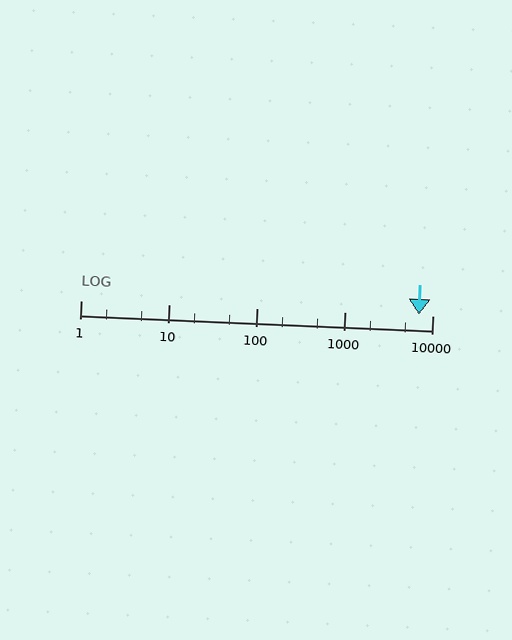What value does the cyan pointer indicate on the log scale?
The pointer indicates approximately 7000.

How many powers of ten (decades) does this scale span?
The scale spans 4 decades, from 1 to 10000.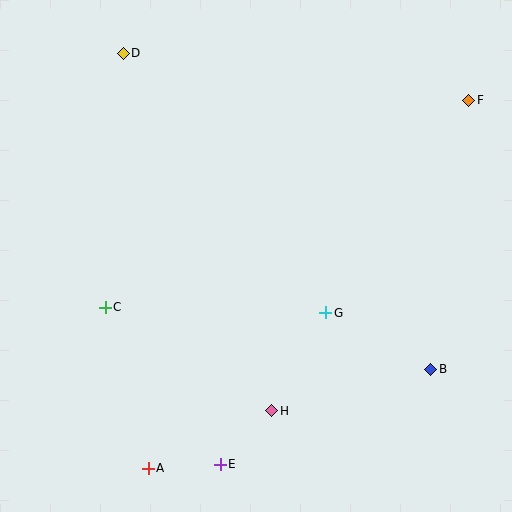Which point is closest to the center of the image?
Point G at (326, 313) is closest to the center.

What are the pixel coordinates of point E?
Point E is at (220, 464).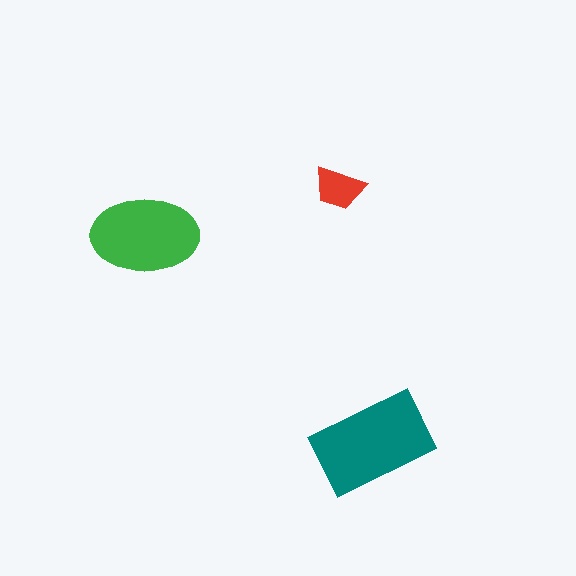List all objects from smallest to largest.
The red trapezoid, the green ellipse, the teal rectangle.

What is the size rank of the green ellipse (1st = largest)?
2nd.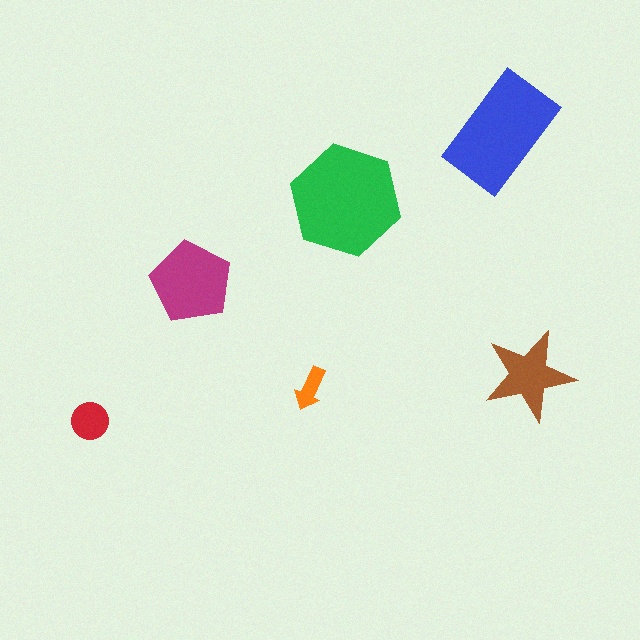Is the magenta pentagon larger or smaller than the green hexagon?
Smaller.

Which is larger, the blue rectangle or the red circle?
The blue rectangle.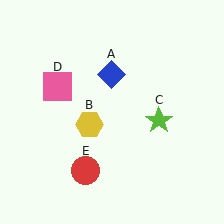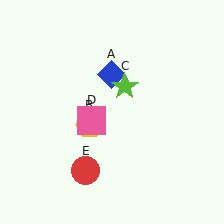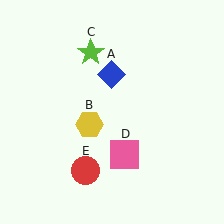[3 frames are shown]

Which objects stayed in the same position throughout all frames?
Blue diamond (object A) and yellow hexagon (object B) and red circle (object E) remained stationary.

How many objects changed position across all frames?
2 objects changed position: lime star (object C), pink square (object D).